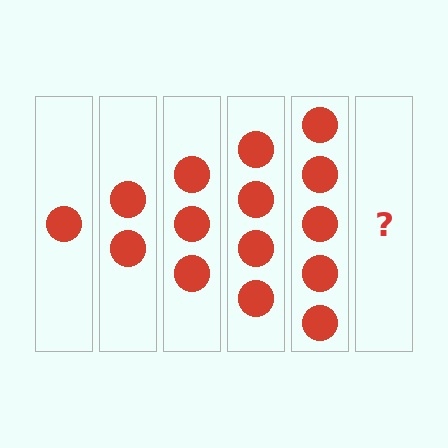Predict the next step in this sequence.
The next step is 6 circles.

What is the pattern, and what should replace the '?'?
The pattern is that each step adds one more circle. The '?' should be 6 circles.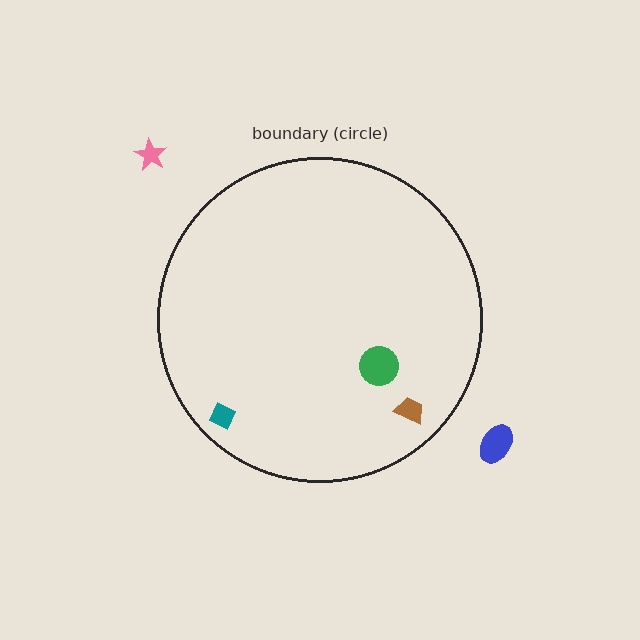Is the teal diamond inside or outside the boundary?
Inside.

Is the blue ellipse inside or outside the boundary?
Outside.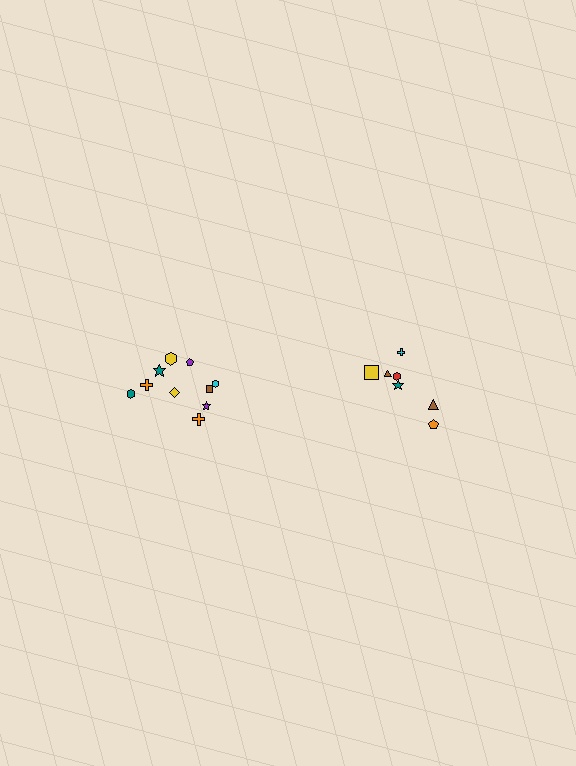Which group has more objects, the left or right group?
The left group.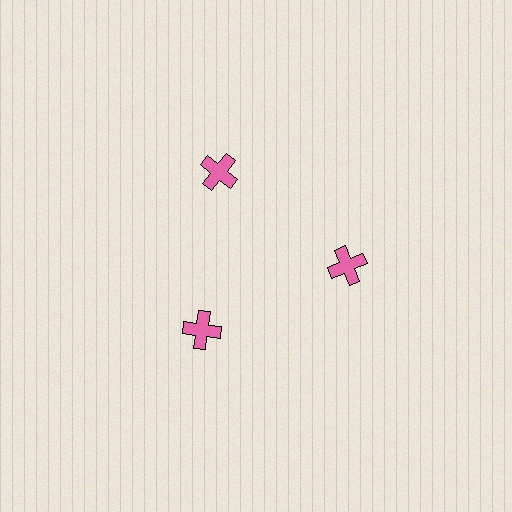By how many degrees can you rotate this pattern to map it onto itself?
The pattern maps onto itself every 120 degrees of rotation.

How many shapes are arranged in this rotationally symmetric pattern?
There are 3 shapes, arranged in 3 groups of 1.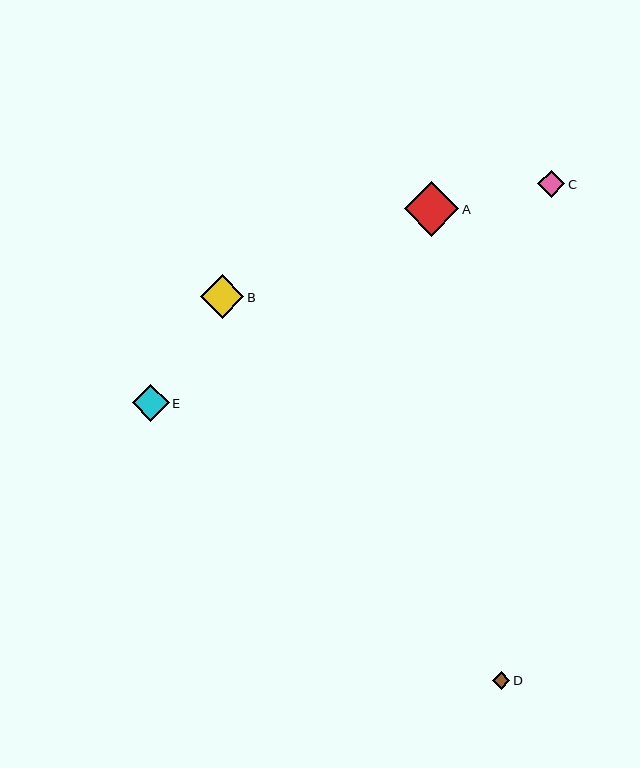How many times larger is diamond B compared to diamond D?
Diamond B is approximately 2.5 times the size of diamond D.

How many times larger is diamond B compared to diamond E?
Diamond B is approximately 1.2 times the size of diamond E.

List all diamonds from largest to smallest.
From largest to smallest: A, B, E, C, D.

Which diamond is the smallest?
Diamond D is the smallest with a size of approximately 17 pixels.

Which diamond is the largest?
Diamond A is the largest with a size of approximately 55 pixels.